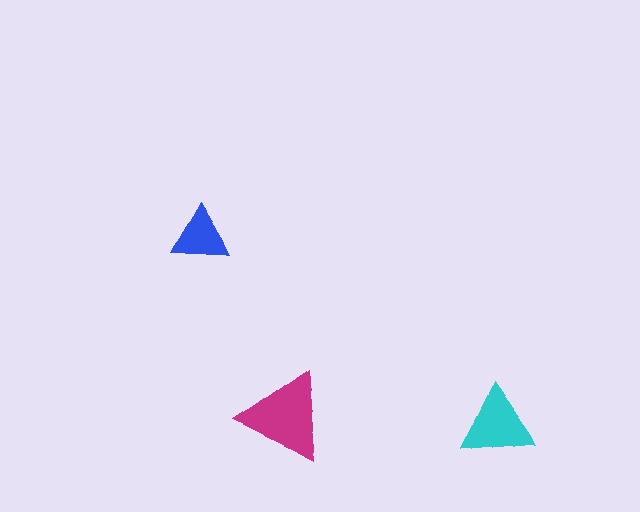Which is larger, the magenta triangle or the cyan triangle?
The magenta one.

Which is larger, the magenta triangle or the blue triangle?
The magenta one.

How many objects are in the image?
There are 3 objects in the image.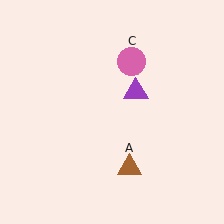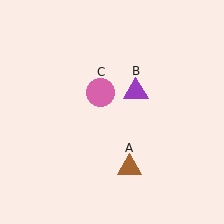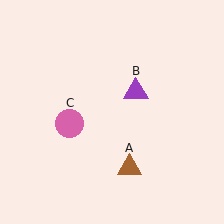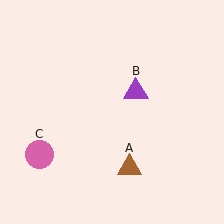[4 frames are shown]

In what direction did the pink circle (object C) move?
The pink circle (object C) moved down and to the left.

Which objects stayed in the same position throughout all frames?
Brown triangle (object A) and purple triangle (object B) remained stationary.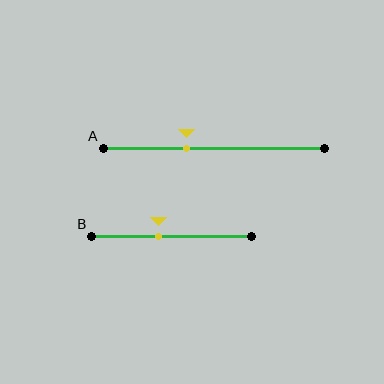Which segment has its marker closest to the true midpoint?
Segment B has its marker closest to the true midpoint.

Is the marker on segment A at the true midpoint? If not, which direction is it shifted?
No, the marker on segment A is shifted to the left by about 12% of the segment length.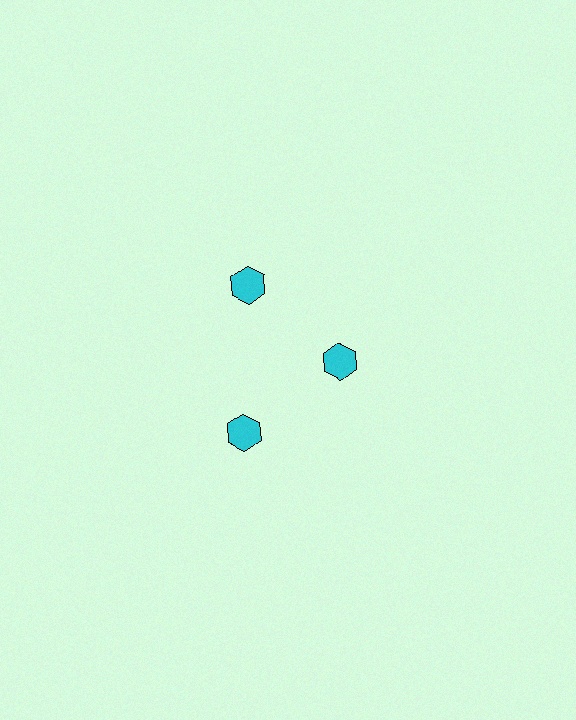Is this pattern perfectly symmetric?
No. The 3 cyan hexagons are arranged in a ring, but one element near the 3 o'clock position is pulled inward toward the center, breaking the 3-fold rotational symmetry.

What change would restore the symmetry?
The symmetry would be restored by moving it outward, back onto the ring so that all 3 hexagons sit at equal angles and equal distance from the center.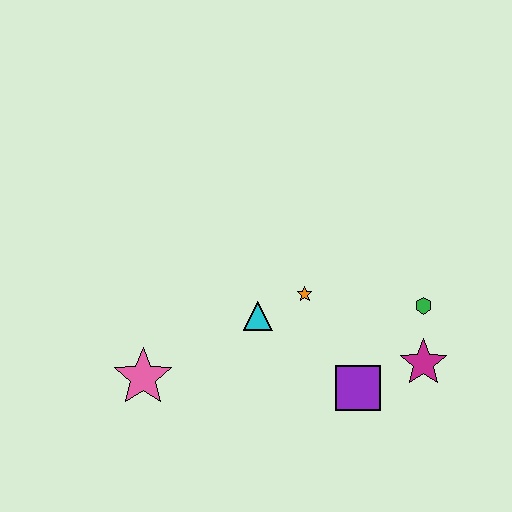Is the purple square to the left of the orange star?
No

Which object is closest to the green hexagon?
The magenta star is closest to the green hexagon.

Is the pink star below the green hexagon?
Yes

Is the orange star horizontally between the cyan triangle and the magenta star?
Yes